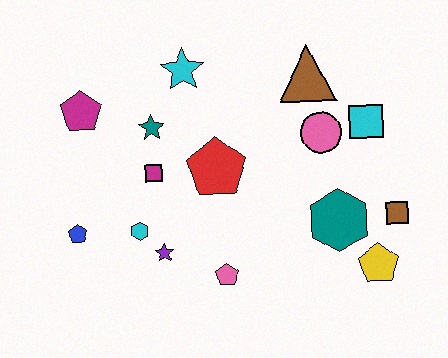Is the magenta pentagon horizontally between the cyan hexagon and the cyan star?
No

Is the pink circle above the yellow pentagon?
Yes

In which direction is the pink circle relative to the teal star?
The pink circle is to the right of the teal star.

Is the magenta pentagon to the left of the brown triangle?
Yes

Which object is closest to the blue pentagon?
The cyan hexagon is closest to the blue pentagon.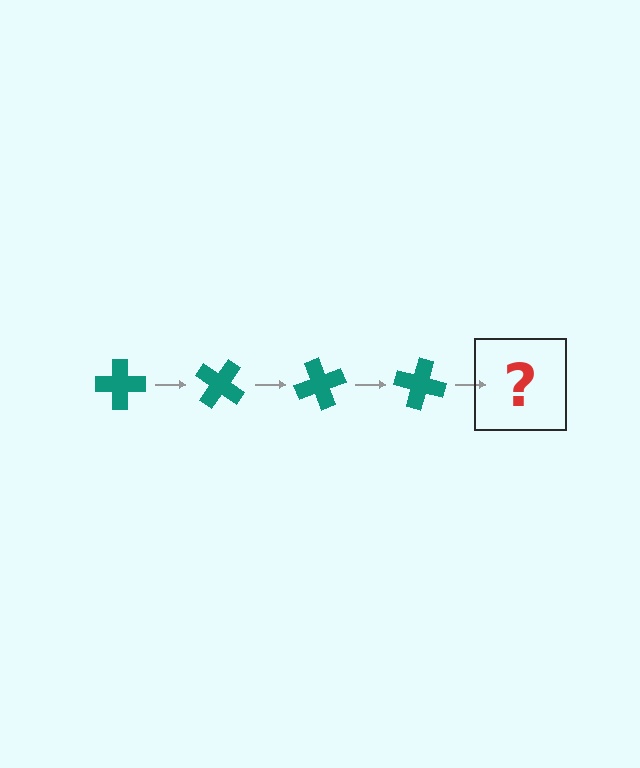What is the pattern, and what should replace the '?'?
The pattern is that the cross rotates 35 degrees each step. The '?' should be a teal cross rotated 140 degrees.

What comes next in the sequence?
The next element should be a teal cross rotated 140 degrees.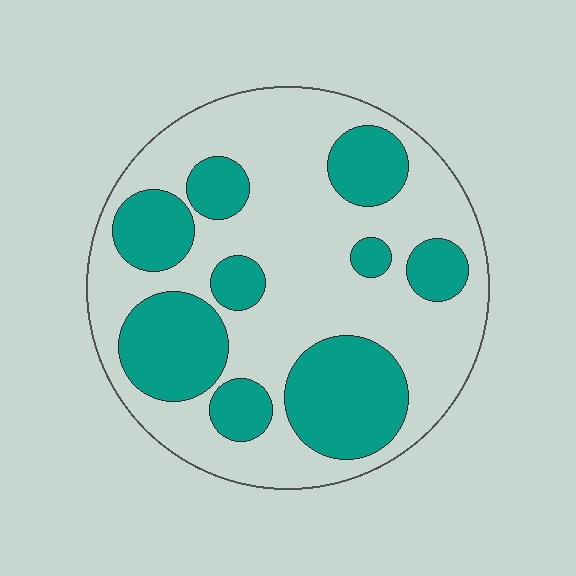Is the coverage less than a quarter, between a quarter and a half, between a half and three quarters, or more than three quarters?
Between a quarter and a half.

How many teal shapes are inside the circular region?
9.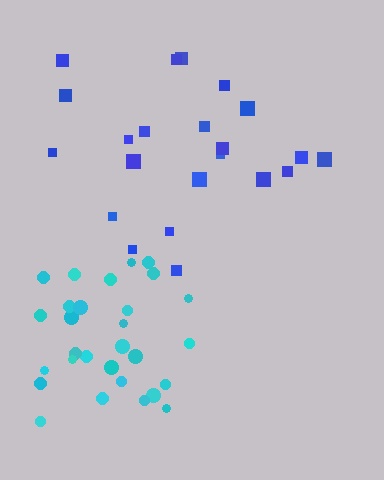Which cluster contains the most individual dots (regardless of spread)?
Cyan (29).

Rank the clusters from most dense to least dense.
cyan, blue.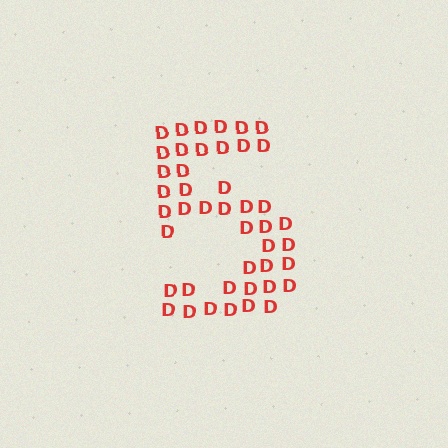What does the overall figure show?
The overall figure shows the digit 5.